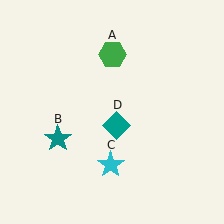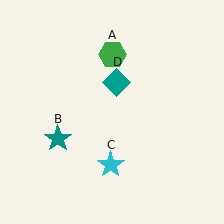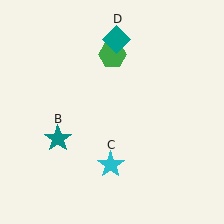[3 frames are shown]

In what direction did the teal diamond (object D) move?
The teal diamond (object D) moved up.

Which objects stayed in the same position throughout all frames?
Green hexagon (object A) and teal star (object B) and cyan star (object C) remained stationary.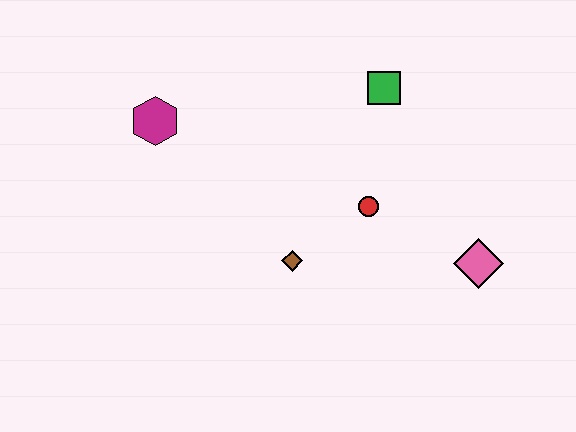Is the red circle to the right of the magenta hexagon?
Yes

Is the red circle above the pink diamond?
Yes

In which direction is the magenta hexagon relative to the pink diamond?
The magenta hexagon is to the left of the pink diamond.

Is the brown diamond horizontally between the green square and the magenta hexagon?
Yes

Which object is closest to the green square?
The red circle is closest to the green square.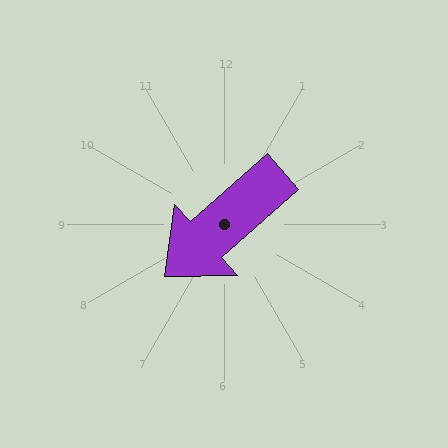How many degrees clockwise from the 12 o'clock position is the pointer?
Approximately 229 degrees.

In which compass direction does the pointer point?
Southwest.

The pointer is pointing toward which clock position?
Roughly 8 o'clock.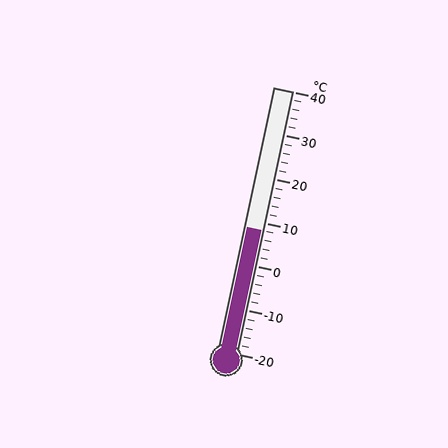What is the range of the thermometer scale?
The thermometer scale ranges from -20°C to 40°C.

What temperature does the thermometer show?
The thermometer shows approximately 8°C.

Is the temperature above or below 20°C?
The temperature is below 20°C.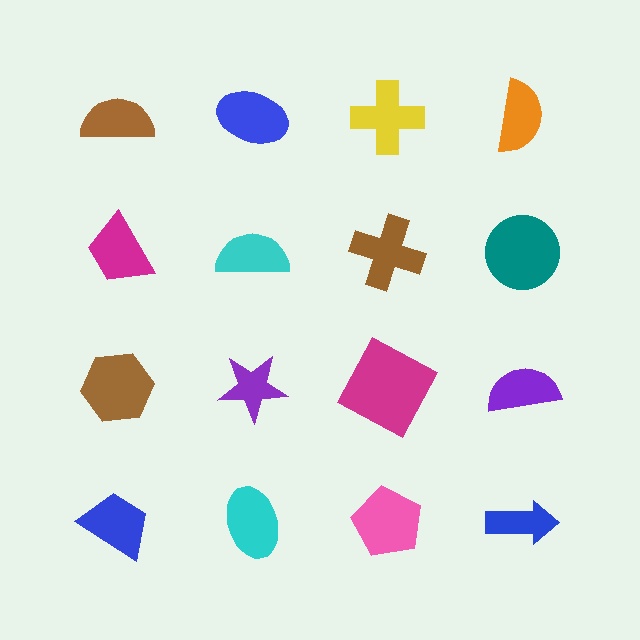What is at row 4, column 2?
A cyan ellipse.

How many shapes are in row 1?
4 shapes.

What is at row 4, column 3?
A pink pentagon.